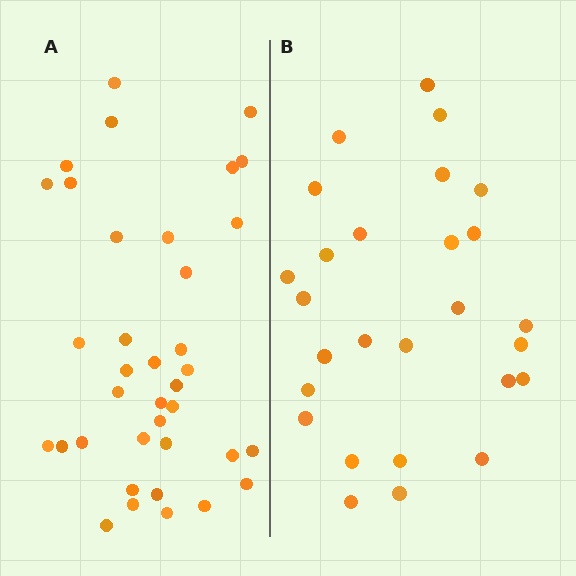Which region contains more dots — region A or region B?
Region A (the left region) has more dots.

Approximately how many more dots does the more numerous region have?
Region A has roughly 10 or so more dots than region B.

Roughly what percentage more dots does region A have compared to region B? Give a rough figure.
About 35% more.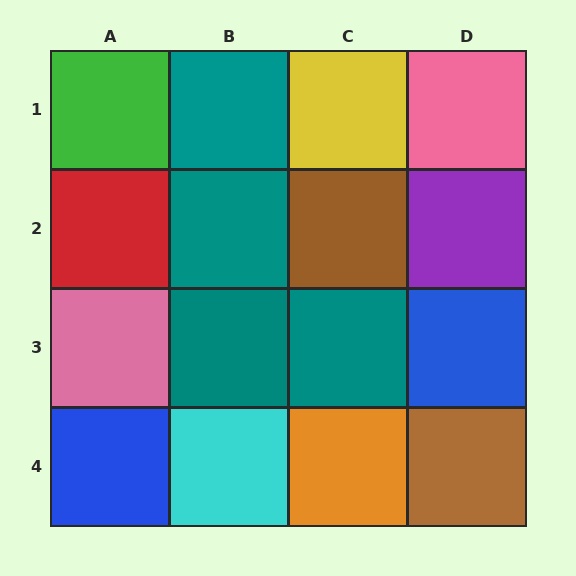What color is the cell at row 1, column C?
Yellow.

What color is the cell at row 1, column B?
Teal.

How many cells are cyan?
1 cell is cyan.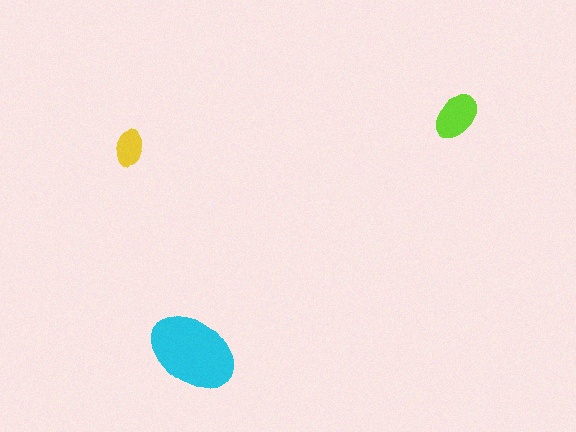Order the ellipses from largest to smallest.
the cyan one, the lime one, the yellow one.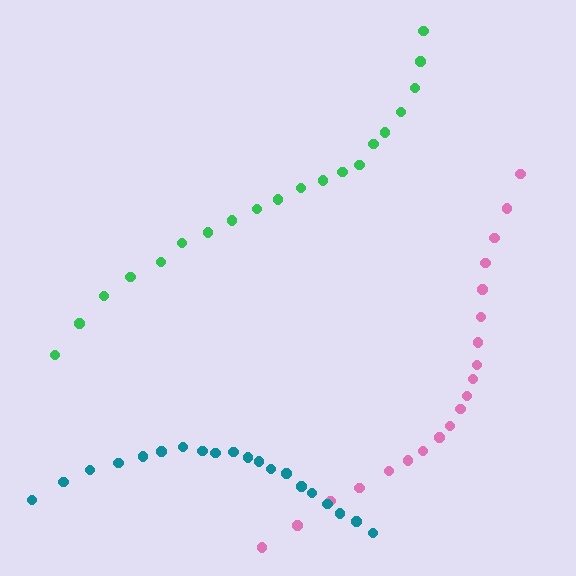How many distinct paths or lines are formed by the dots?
There are 3 distinct paths.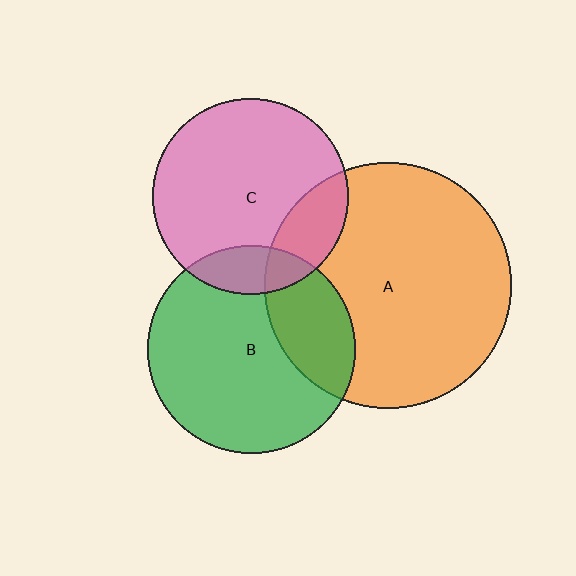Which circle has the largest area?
Circle A (orange).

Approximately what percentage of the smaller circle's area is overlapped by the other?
Approximately 15%.